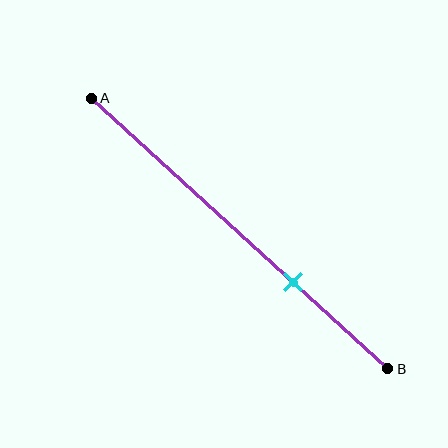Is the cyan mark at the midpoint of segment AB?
No, the mark is at about 70% from A, not at the 50% midpoint.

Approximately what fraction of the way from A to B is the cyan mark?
The cyan mark is approximately 70% of the way from A to B.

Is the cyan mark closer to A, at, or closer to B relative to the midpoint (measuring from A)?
The cyan mark is closer to point B than the midpoint of segment AB.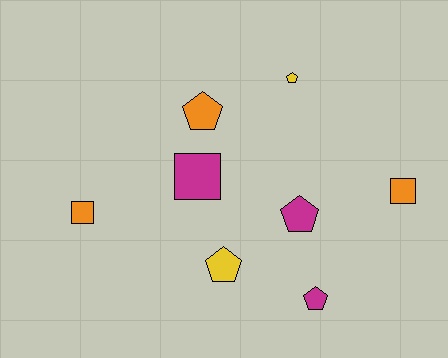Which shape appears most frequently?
Pentagon, with 5 objects.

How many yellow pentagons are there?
There are 2 yellow pentagons.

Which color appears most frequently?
Orange, with 3 objects.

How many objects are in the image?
There are 8 objects.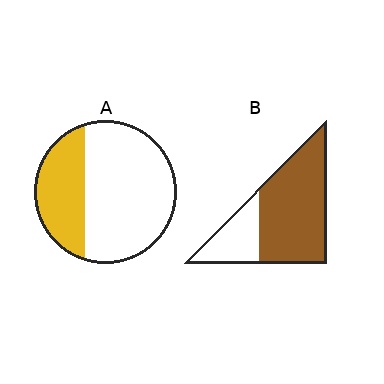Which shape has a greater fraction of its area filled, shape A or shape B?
Shape B.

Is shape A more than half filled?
No.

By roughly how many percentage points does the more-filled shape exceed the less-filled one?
By roughly 40 percentage points (B over A).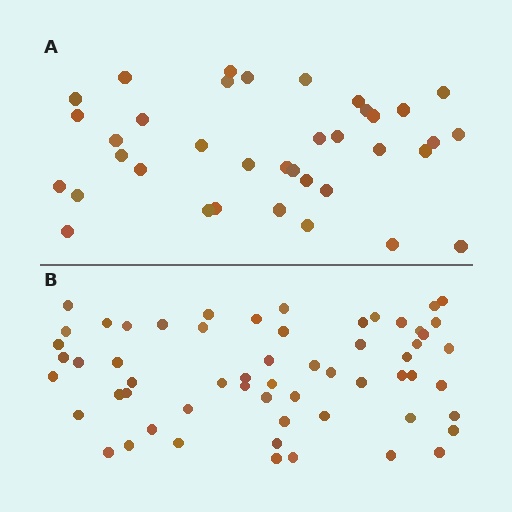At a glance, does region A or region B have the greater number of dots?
Region B (the bottom region) has more dots.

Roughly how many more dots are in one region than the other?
Region B has approximately 20 more dots than region A.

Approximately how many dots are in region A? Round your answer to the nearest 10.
About 40 dots. (The exact count is 37, which rounds to 40.)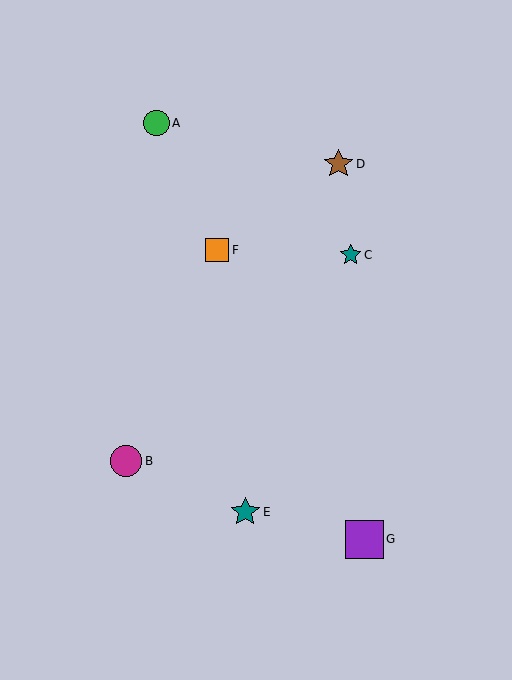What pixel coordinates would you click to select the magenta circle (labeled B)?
Click at (126, 461) to select the magenta circle B.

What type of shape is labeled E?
Shape E is a teal star.